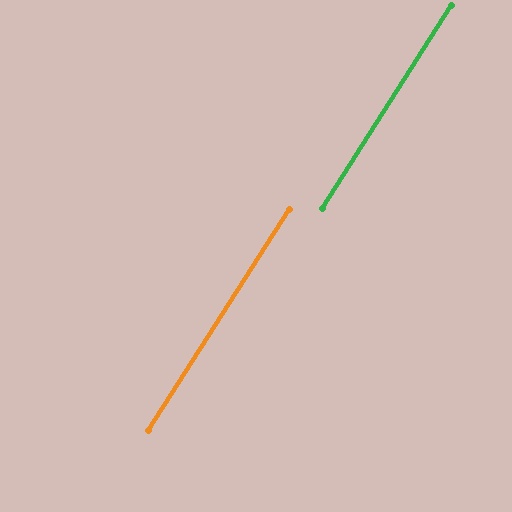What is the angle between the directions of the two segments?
Approximately 0 degrees.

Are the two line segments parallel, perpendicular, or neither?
Parallel — their directions differ by only 0.1°.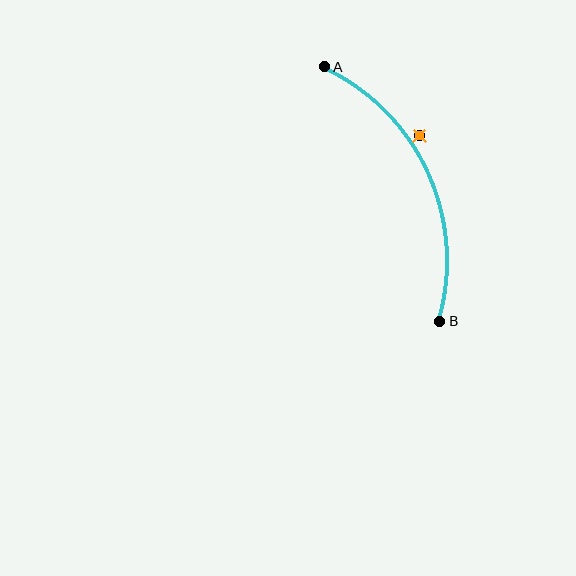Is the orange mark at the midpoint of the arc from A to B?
No — the orange mark does not lie on the arc at all. It sits slightly outside the curve.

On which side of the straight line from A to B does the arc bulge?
The arc bulges to the right of the straight line connecting A and B.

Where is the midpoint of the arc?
The arc midpoint is the point on the curve farthest from the straight line joining A and B. It sits to the right of that line.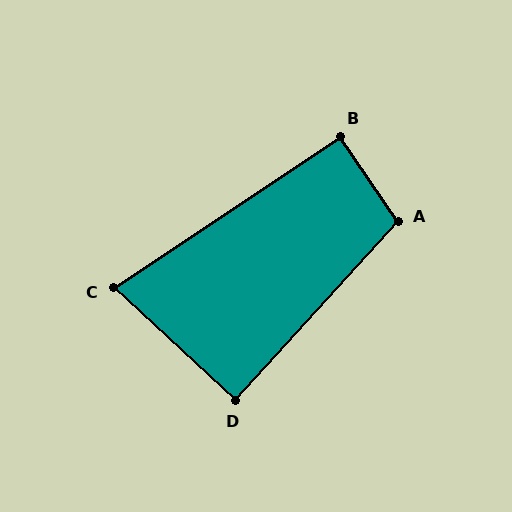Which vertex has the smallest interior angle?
C, at approximately 76 degrees.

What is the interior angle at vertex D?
Approximately 90 degrees (approximately right).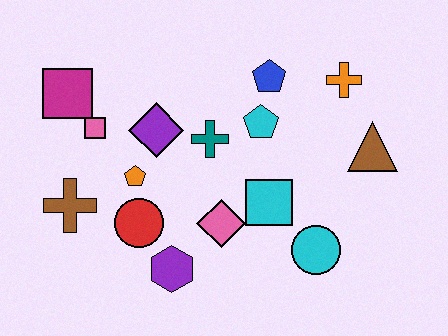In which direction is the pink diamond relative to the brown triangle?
The pink diamond is to the left of the brown triangle.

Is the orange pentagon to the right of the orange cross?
No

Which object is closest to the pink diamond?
The cyan square is closest to the pink diamond.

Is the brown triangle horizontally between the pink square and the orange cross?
No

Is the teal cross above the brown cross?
Yes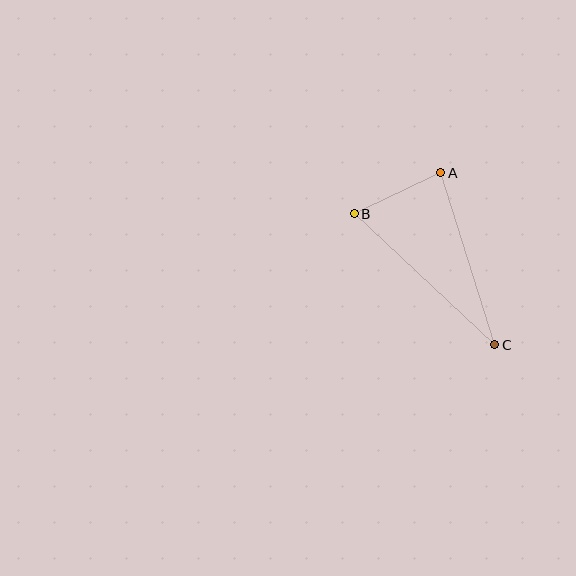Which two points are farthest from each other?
Points B and C are farthest from each other.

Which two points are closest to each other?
Points A and B are closest to each other.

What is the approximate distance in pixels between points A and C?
The distance between A and C is approximately 180 pixels.